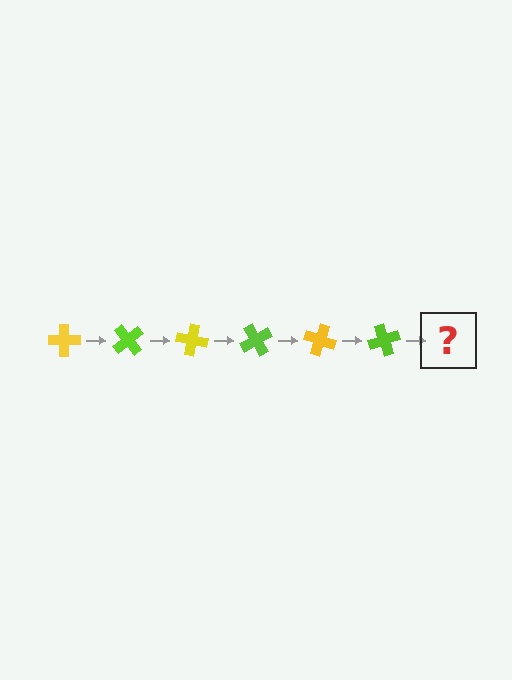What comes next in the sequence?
The next element should be a yellow cross, rotated 300 degrees from the start.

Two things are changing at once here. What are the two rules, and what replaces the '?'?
The two rules are that it rotates 50 degrees each step and the color cycles through yellow and lime. The '?' should be a yellow cross, rotated 300 degrees from the start.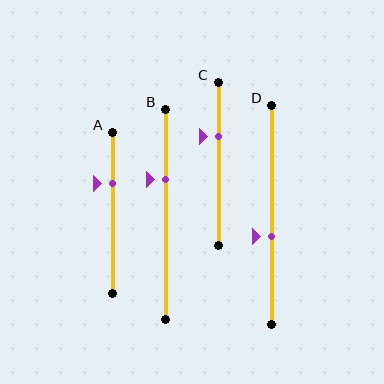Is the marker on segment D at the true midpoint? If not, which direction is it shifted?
No, the marker on segment D is shifted downward by about 10% of the segment length.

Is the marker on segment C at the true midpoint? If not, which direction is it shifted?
No, the marker on segment C is shifted upward by about 17% of the segment length.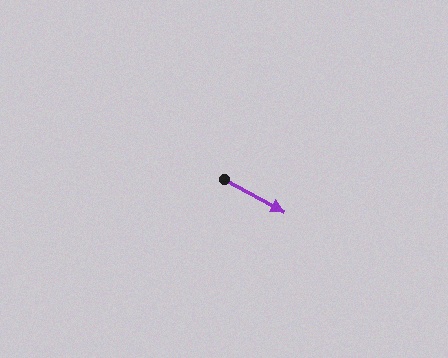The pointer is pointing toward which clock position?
Roughly 4 o'clock.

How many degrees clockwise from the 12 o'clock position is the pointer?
Approximately 119 degrees.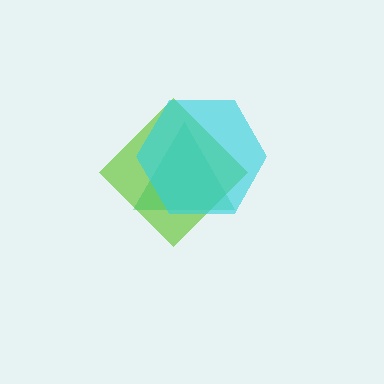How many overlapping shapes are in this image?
There are 3 overlapping shapes in the image.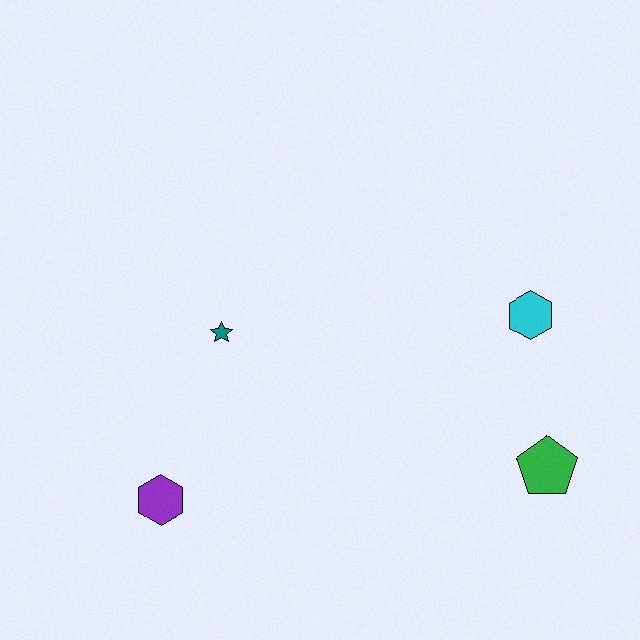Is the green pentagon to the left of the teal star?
No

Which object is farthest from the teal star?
The green pentagon is farthest from the teal star.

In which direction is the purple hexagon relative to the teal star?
The purple hexagon is below the teal star.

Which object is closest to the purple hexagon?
The teal star is closest to the purple hexagon.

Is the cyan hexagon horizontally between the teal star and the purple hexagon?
No